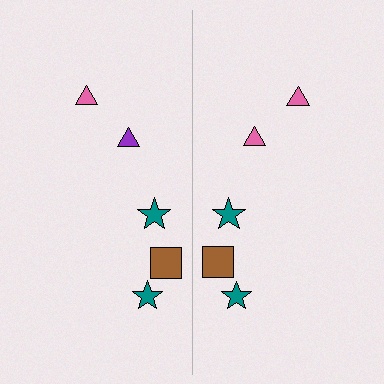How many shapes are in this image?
There are 10 shapes in this image.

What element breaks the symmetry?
The pink triangle on the right side breaks the symmetry — its mirror counterpart is purple.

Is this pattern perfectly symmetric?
No, the pattern is not perfectly symmetric. The pink triangle on the right side breaks the symmetry — its mirror counterpart is purple.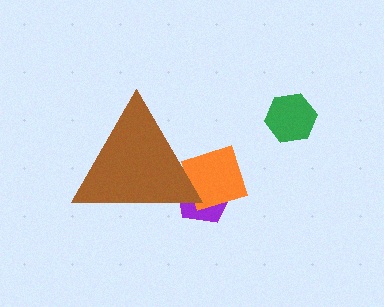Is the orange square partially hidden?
Yes, the orange square is partially hidden behind the brown triangle.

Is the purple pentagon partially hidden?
Yes, the purple pentagon is partially hidden behind the brown triangle.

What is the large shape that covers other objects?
A brown triangle.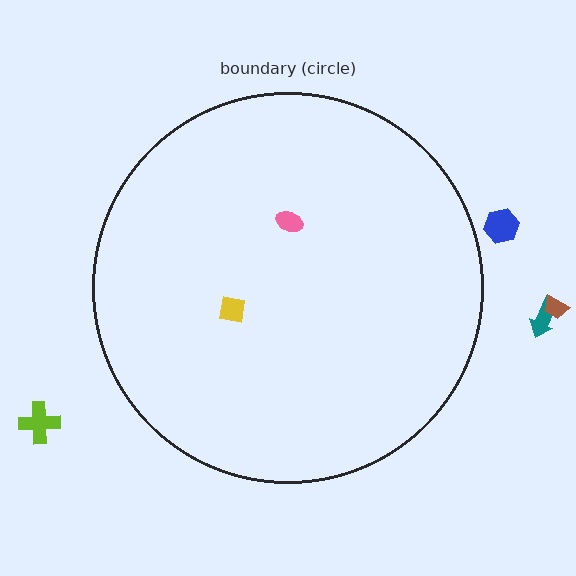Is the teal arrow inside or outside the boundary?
Outside.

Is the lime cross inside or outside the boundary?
Outside.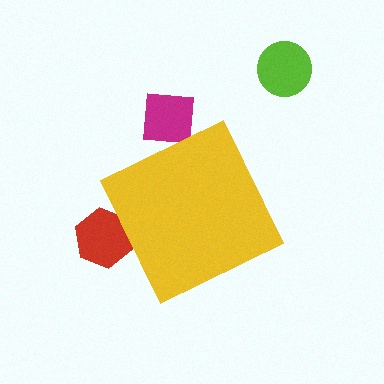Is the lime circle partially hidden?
No, the lime circle is fully visible.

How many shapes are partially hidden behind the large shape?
2 shapes are partially hidden.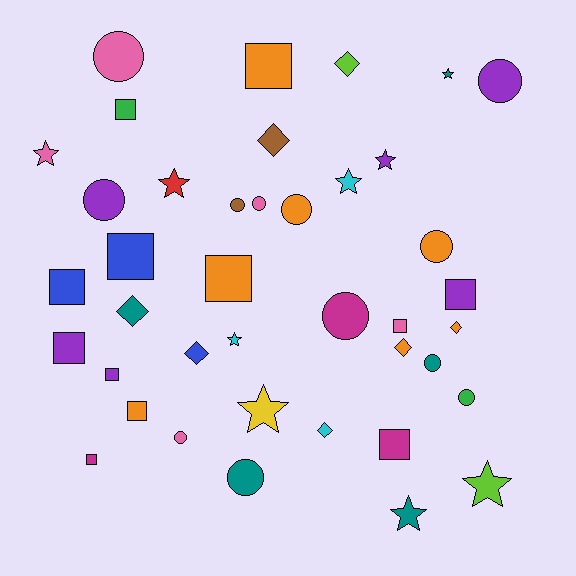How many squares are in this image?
There are 12 squares.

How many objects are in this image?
There are 40 objects.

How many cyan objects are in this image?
There are 3 cyan objects.